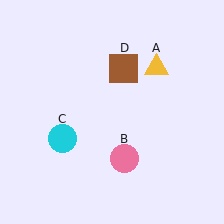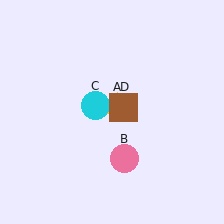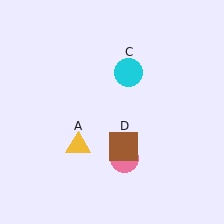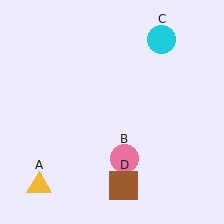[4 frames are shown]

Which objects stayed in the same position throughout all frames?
Pink circle (object B) remained stationary.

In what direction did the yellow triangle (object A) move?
The yellow triangle (object A) moved down and to the left.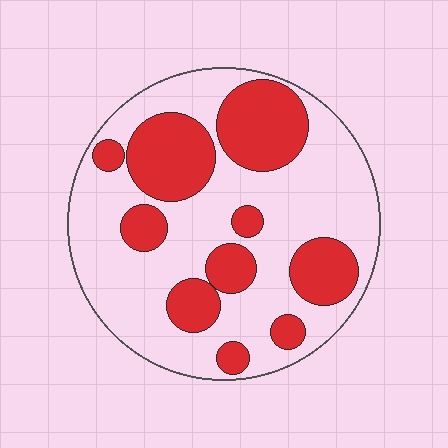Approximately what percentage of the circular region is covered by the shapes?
Approximately 35%.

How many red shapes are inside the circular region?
10.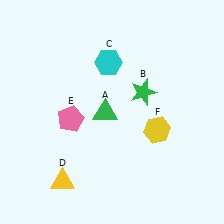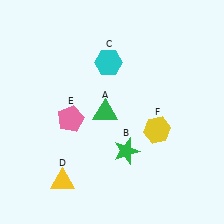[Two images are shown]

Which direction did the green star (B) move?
The green star (B) moved down.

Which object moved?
The green star (B) moved down.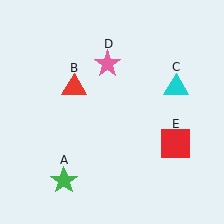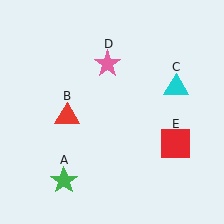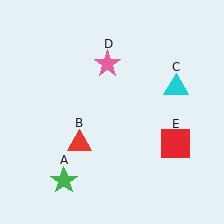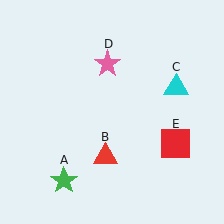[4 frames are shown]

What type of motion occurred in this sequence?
The red triangle (object B) rotated counterclockwise around the center of the scene.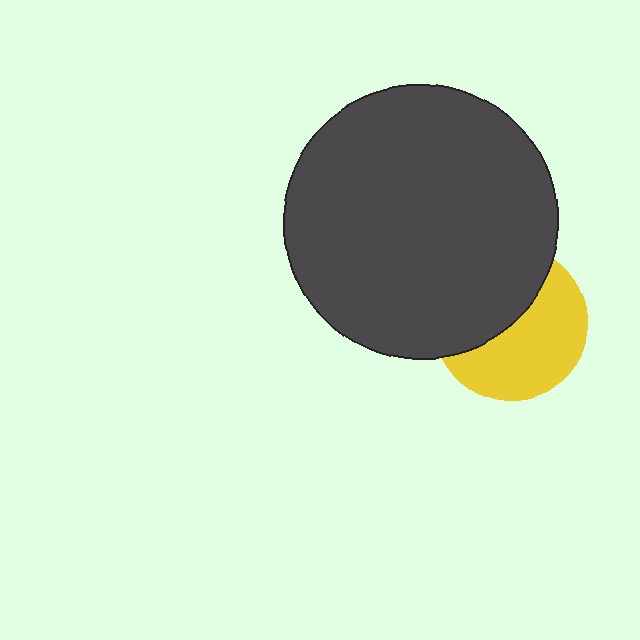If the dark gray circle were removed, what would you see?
You would see the complete yellow circle.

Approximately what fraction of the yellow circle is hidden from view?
Roughly 46% of the yellow circle is hidden behind the dark gray circle.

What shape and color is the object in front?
The object in front is a dark gray circle.